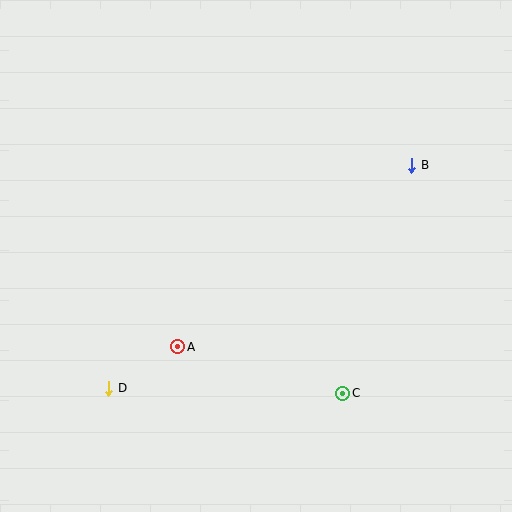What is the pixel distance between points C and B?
The distance between C and B is 238 pixels.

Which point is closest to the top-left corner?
Point A is closest to the top-left corner.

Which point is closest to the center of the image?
Point A at (177, 347) is closest to the center.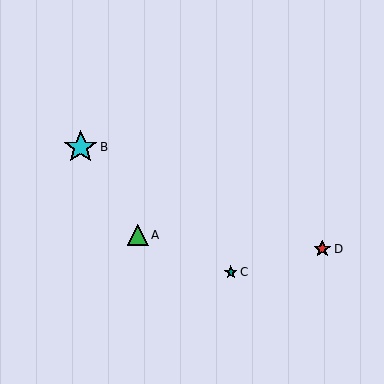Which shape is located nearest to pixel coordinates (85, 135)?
The cyan star (labeled B) at (81, 147) is nearest to that location.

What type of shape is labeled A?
Shape A is a green triangle.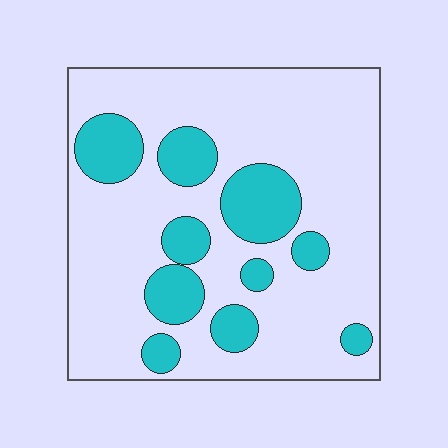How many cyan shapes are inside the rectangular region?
10.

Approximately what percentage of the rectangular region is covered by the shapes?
Approximately 25%.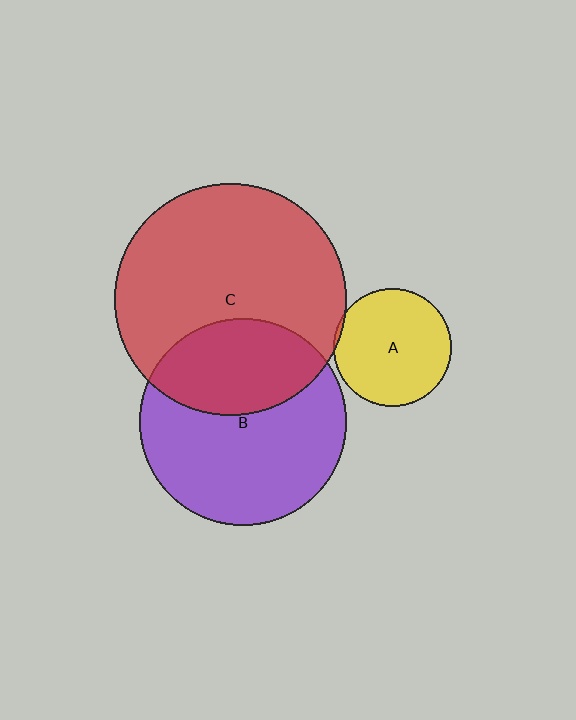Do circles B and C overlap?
Yes.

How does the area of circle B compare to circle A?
Approximately 3.1 times.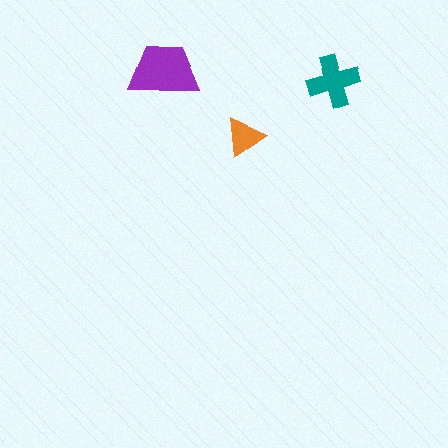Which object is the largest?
The purple trapezoid.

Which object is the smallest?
The orange triangle.